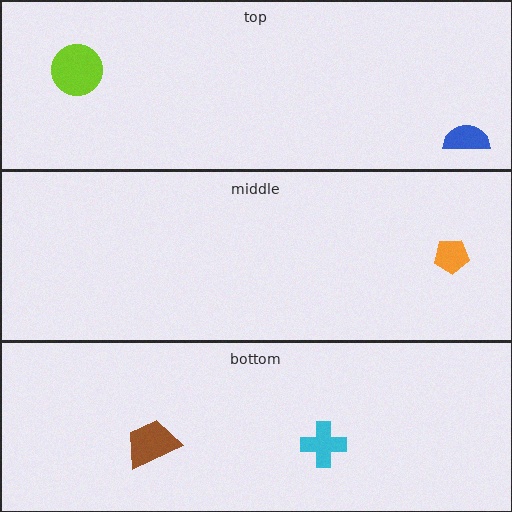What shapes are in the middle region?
The orange pentagon.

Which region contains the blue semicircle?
The top region.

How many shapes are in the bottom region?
2.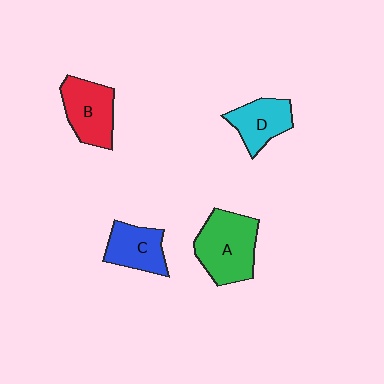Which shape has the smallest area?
Shape D (cyan).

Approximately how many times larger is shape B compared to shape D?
Approximately 1.2 times.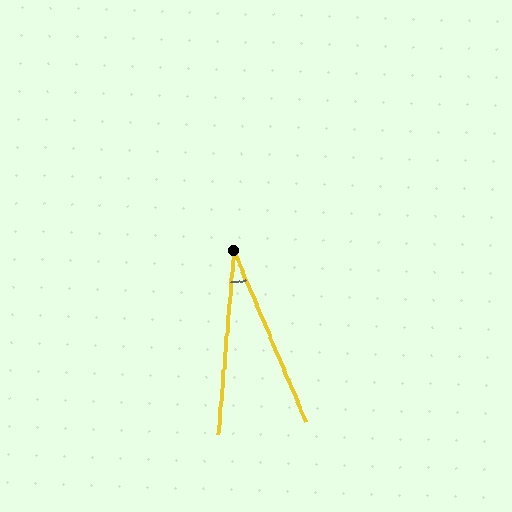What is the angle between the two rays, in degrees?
Approximately 27 degrees.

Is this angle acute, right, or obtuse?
It is acute.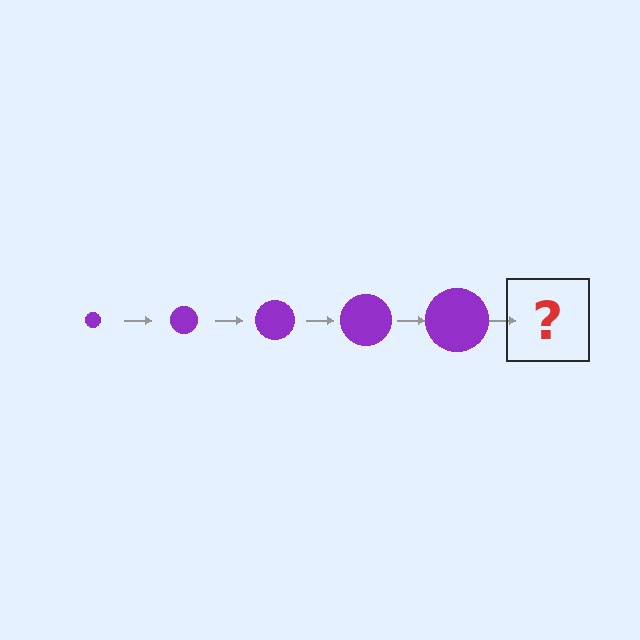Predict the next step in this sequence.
The next step is a purple circle, larger than the previous one.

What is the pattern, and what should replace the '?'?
The pattern is that the circle gets progressively larger each step. The '?' should be a purple circle, larger than the previous one.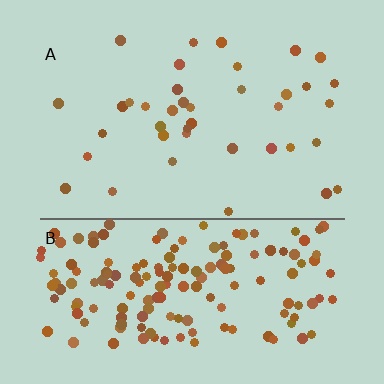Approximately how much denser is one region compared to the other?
Approximately 4.4× — region B over region A.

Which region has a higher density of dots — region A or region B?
B (the bottom).